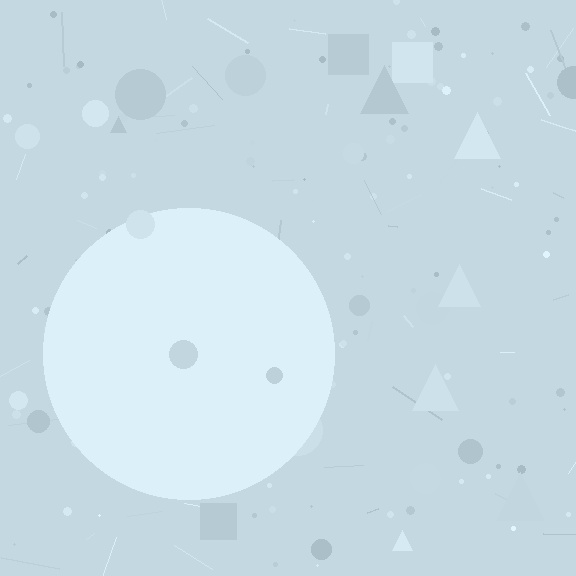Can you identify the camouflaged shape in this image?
The camouflaged shape is a circle.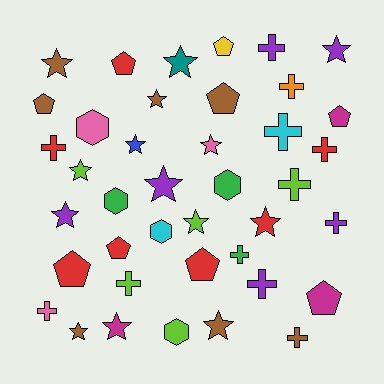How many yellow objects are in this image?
There is 1 yellow object.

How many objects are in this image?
There are 40 objects.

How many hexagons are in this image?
There are 5 hexagons.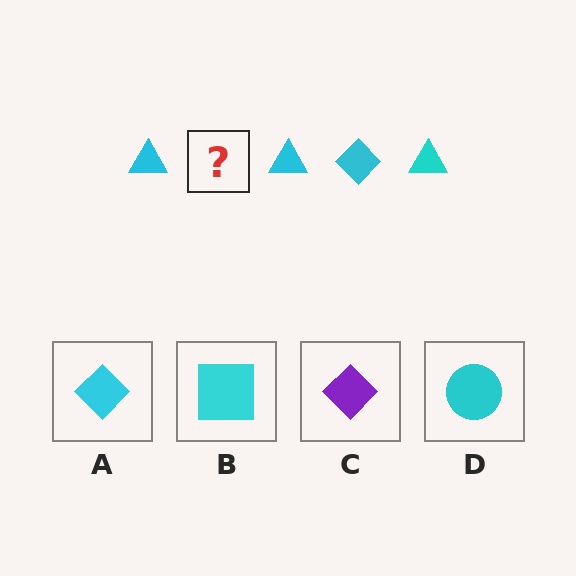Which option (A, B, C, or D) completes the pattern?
A.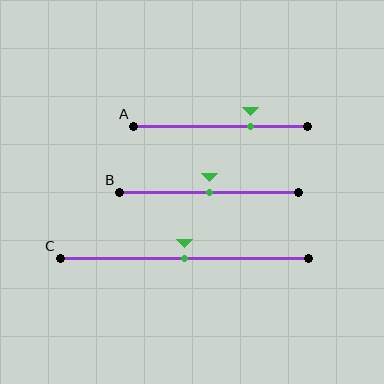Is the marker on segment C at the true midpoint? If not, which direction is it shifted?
Yes, the marker on segment C is at the true midpoint.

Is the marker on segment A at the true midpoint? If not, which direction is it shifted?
No, the marker on segment A is shifted to the right by about 17% of the segment length.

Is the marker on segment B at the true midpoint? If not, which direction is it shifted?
Yes, the marker on segment B is at the true midpoint.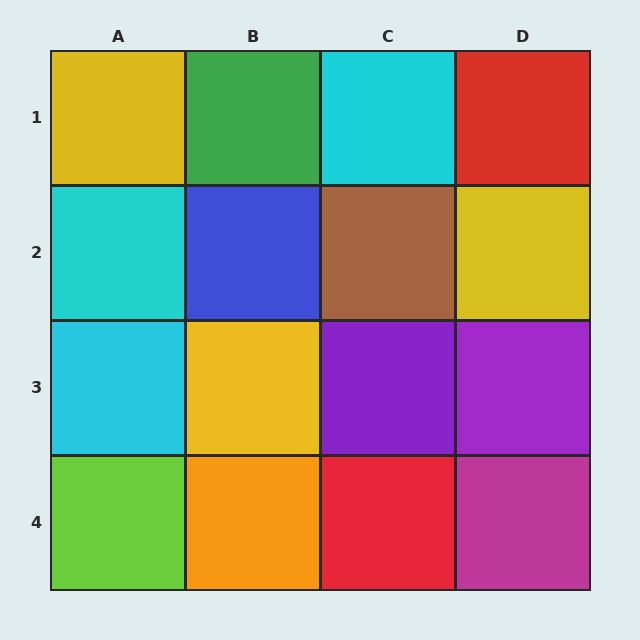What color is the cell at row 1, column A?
Yellow.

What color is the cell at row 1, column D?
Red.